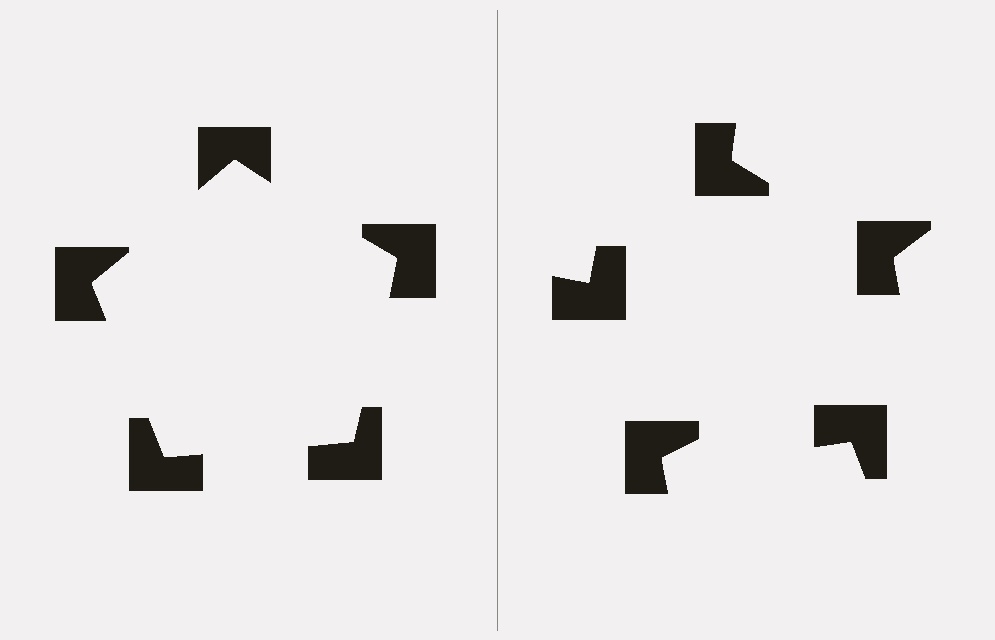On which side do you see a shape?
An illusory pentagon appears on the left side. On the right side the wedge cuts are rotated, so no coherent shape forms.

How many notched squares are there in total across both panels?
10 — 5 on each side.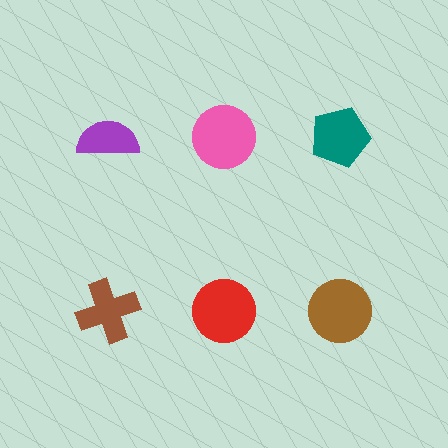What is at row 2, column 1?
A brown cross.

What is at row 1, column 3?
A teal pentagon.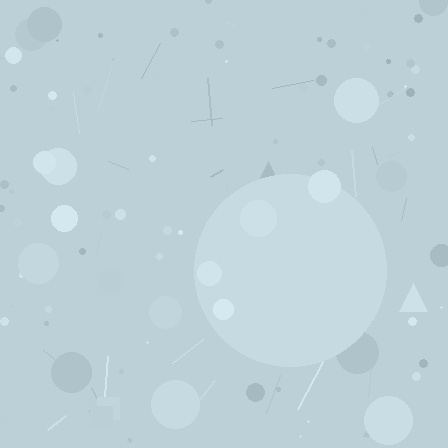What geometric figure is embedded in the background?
A circle is embedded in the background.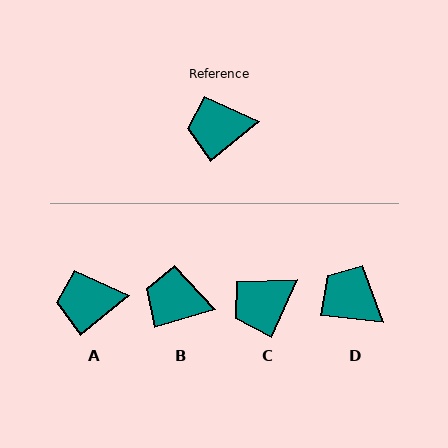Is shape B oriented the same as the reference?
No, it is off by about 23 degrees.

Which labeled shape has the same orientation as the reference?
A.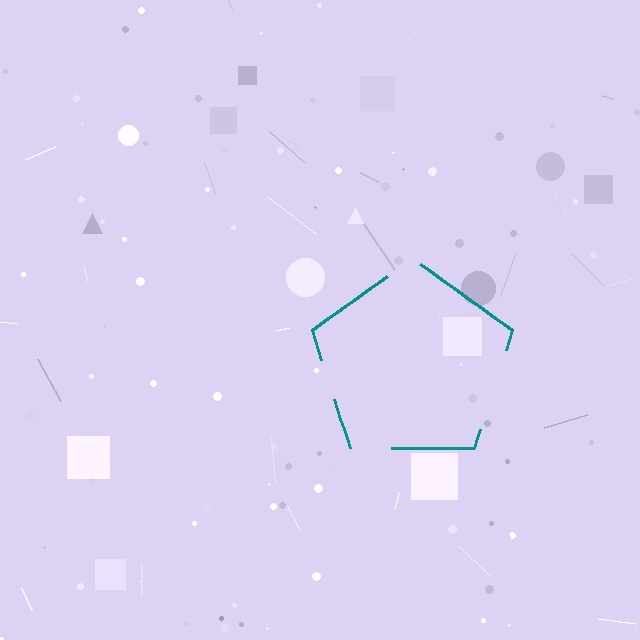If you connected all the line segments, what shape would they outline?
They would outline a pentagon.